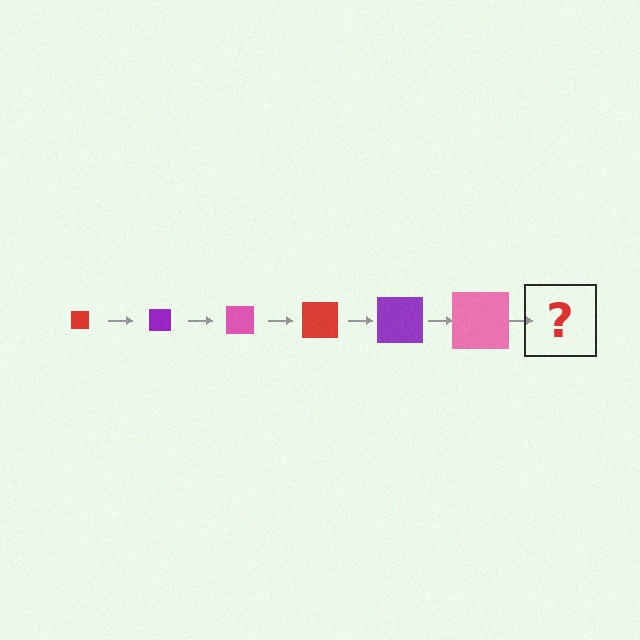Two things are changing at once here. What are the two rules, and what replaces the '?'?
The two rules are that the square grows larger each step and the color cycles through red, purple, and pink. The '?' should be a red square, larger than the previous one.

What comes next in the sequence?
The next element should be a red square, larger than the previous one.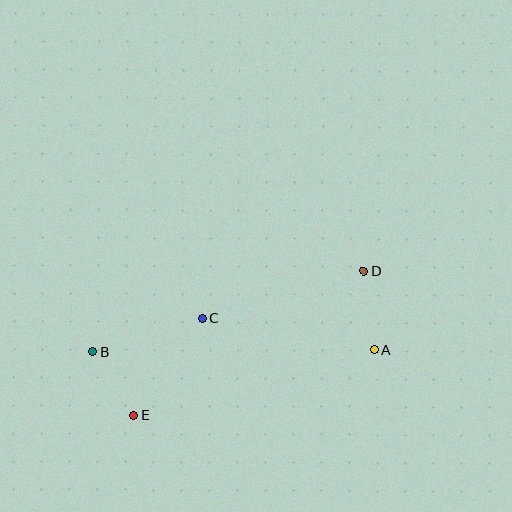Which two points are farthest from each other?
Points B and D are farthest from each other.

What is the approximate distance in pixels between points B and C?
The distance between B and C is approximately 115 pixels.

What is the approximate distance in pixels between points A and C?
The distance between A and C is approximately 174 pixels.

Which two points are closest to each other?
Points B and E are closest to each other.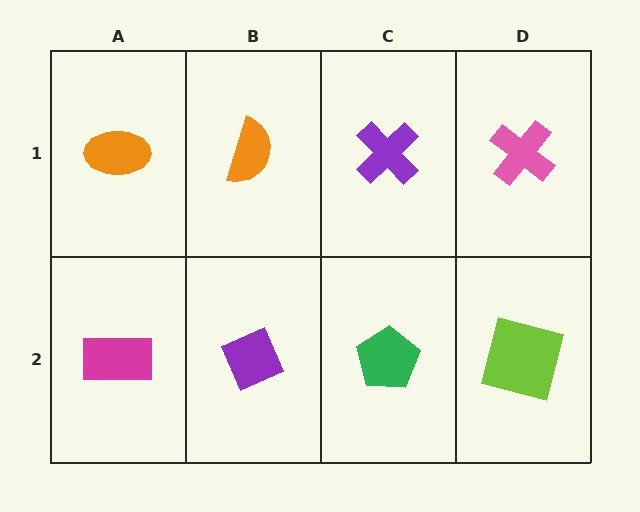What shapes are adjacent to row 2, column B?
An orange semicircle (row 1, column B), a magenta rectangle (row 2, column A), a green pentagon (row 2, column C).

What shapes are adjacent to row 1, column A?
A magenta rectangle (row 2, column A), an orange semicircle (row 1, column B).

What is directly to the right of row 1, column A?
An orange semicircle.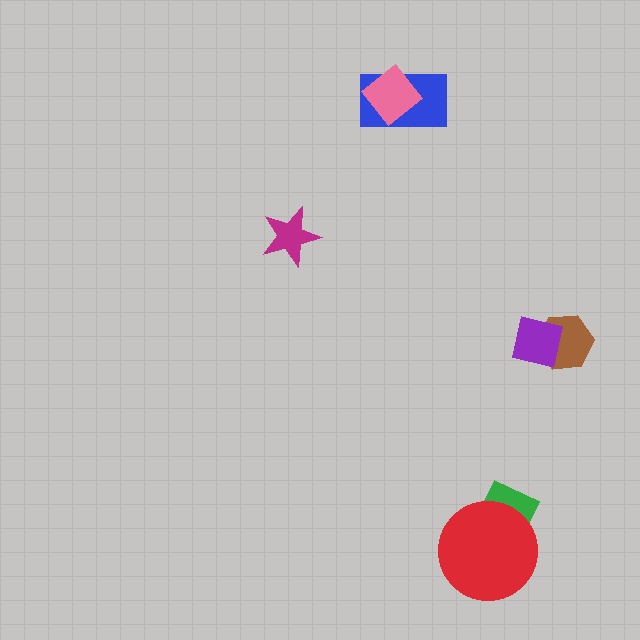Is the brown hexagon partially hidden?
Yes, it is partially covered by another shape.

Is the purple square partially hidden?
No, no other shape covers it.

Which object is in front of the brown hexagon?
The purple square is in front of the brown hexagon.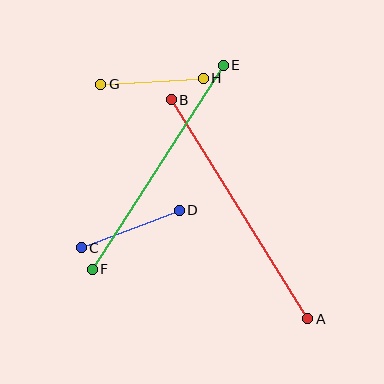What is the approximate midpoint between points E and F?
The midpoint is at approximately (158, 167) pixels.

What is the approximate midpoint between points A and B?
The midpoint is at approximately (240, 209) pixels.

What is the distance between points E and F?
The distance is approximately 242 pixels.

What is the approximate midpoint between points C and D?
The midpoint is at approximately (130, 229) pixels.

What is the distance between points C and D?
The distance is approximately 105 pixels.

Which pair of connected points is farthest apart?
Points A and B are farthest apart.